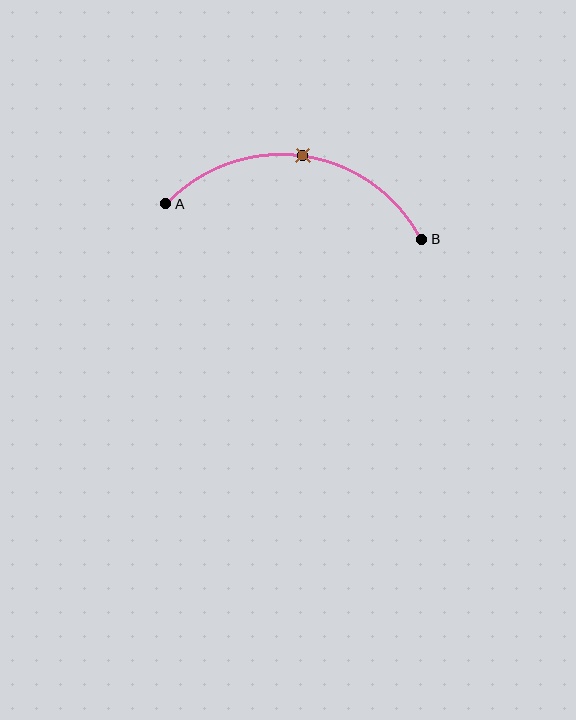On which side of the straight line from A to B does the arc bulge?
The arc bulges above the straight line connecting A and B.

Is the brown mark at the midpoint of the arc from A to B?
Yes. The brown mark lies on the arc at equal arc-length from both A and B — it is the arc midpoint.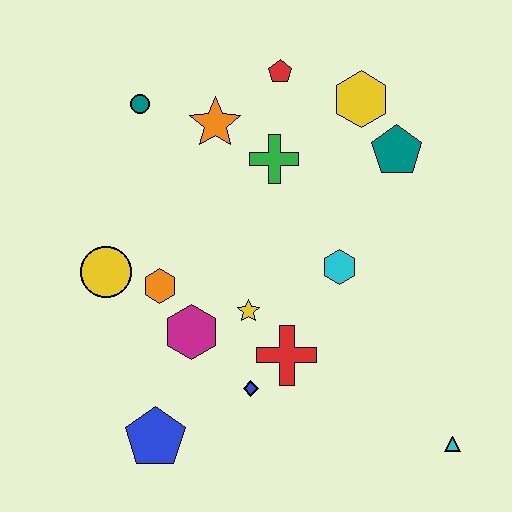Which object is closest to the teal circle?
The orange star is closest to the teal circle.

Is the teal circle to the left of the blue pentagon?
Yes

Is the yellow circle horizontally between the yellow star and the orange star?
No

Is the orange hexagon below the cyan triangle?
No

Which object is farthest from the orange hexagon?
The cyan triangle is farthest from the orange hexagon.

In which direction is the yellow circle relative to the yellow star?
The yellow circle is to the left of the yellow star.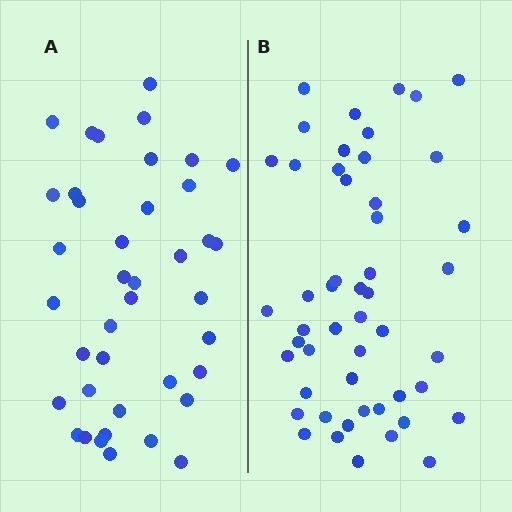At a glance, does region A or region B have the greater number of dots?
Region B (the right region) has more dots.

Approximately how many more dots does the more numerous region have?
Region B has roughly 10 or so more dots than region A.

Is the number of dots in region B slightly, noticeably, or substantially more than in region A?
Region B has noticeably more, but not dramatically so. The ratio is roughly 1.2 to 1.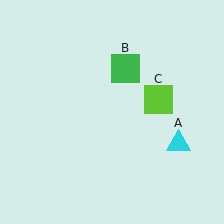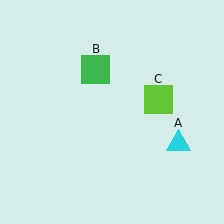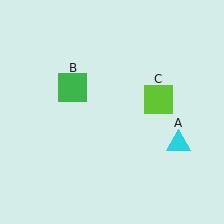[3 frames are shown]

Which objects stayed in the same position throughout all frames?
Cyan triangle (object A) and lime square (object C) remained stationary.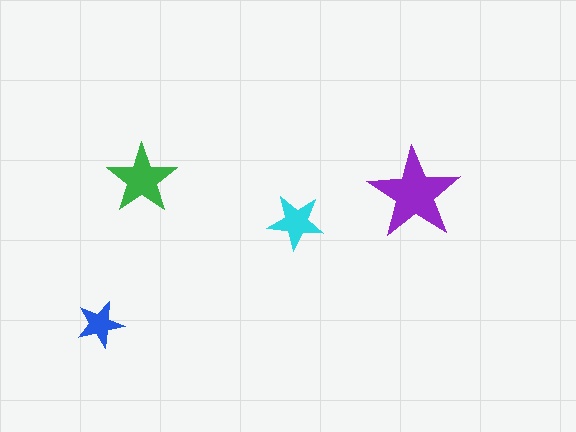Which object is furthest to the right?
The purple star is rightmost.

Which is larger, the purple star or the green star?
The purple one.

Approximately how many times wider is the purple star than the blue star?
About 2 times wider.